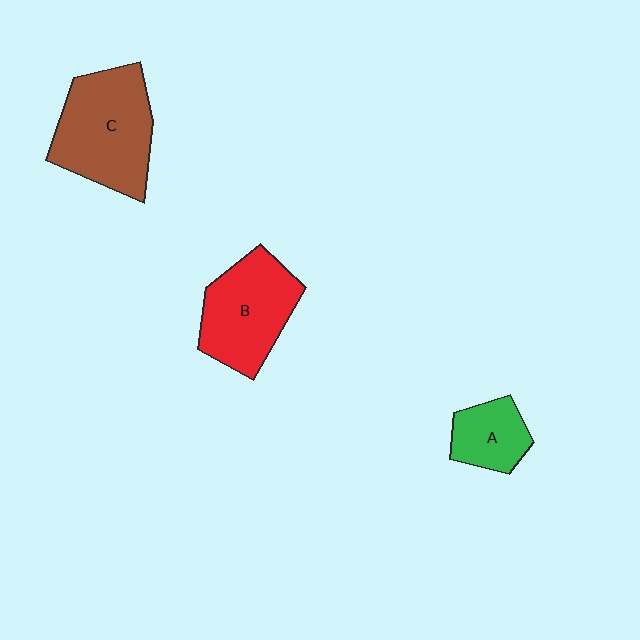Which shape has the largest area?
Shape C (brown).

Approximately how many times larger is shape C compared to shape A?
Approximately 2.2 times.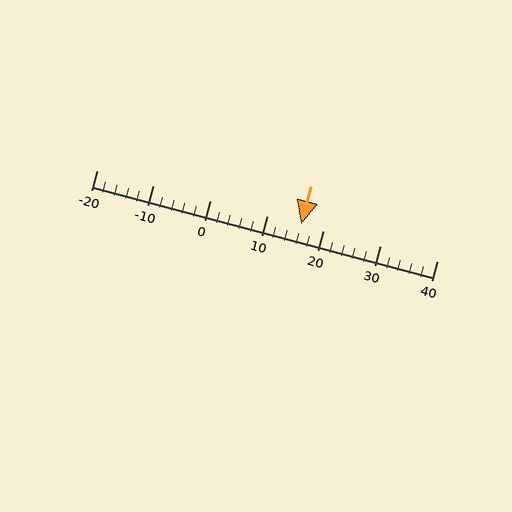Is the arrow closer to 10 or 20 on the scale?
The arrow is closer to 20.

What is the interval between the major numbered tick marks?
The major tick marks are spaced 10 units apart.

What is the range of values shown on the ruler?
The ruler shows values from -20 to 40.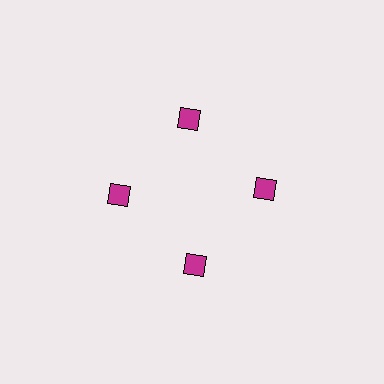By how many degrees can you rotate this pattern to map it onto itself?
The pattern maps onto itself every 90 degrees of rotation.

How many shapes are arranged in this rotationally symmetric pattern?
There are 4 shapes, arranged in 4 groups of 1.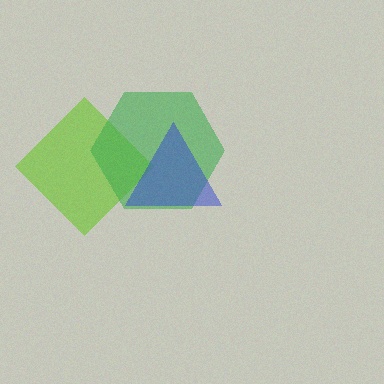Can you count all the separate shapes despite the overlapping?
Yes, there are 3 separate shapes.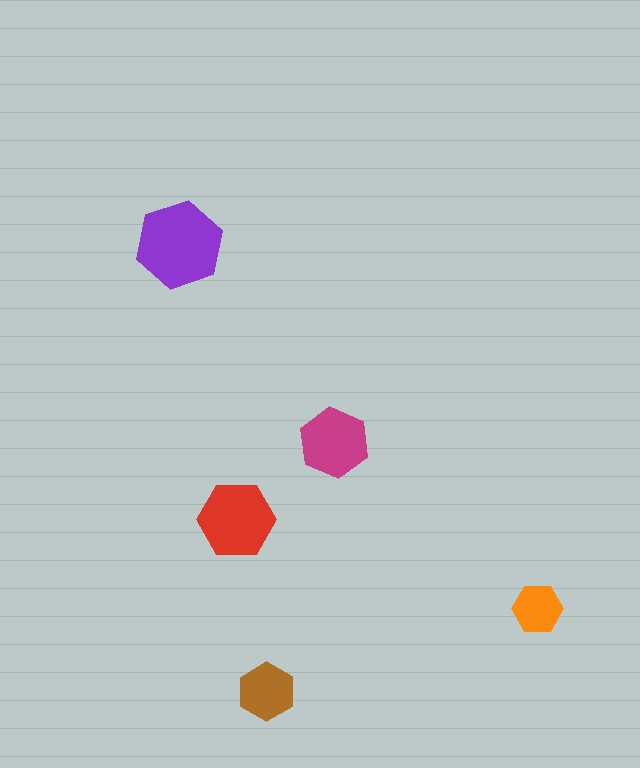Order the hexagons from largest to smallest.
the purple one, the red one, the magenta one, the brown one, the orange one.